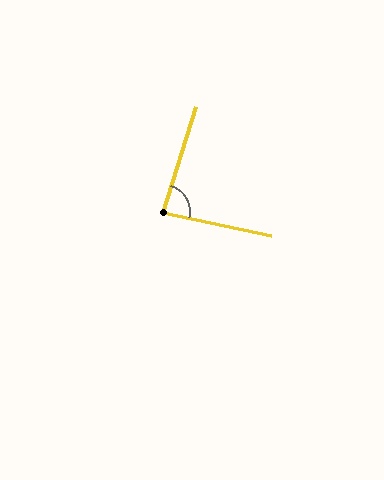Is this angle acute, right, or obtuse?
It is acute.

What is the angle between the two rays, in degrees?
Approximately 85 degrees.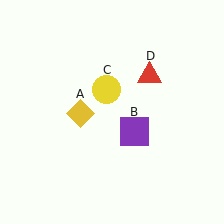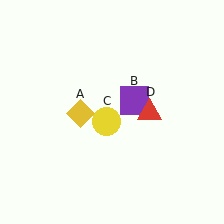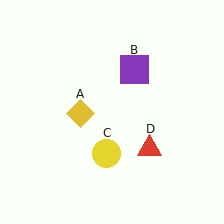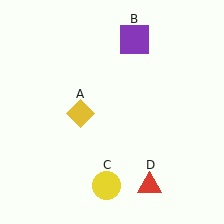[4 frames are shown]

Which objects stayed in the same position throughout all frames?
Yellow diamond (object A) remained stationary.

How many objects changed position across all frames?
3 objects changed position: purple square (object B), yellow circle (object C), red triangle (object D).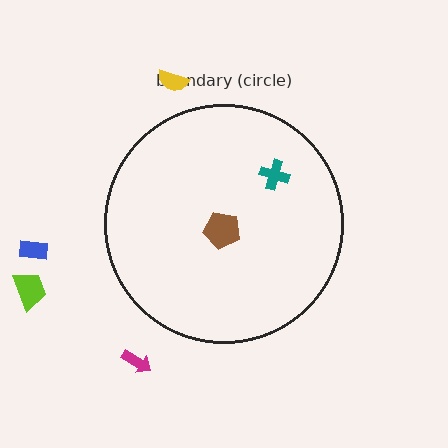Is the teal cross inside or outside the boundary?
Inside.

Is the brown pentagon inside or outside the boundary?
Inside.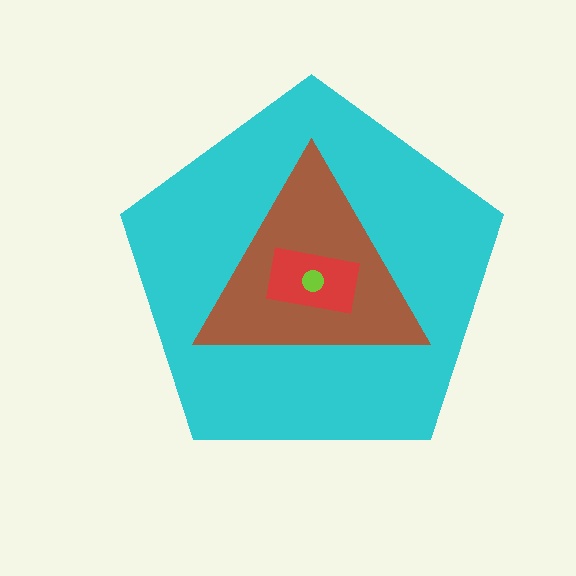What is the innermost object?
The lime circle.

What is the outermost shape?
The cyan pentagon.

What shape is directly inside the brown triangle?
The red rectangle.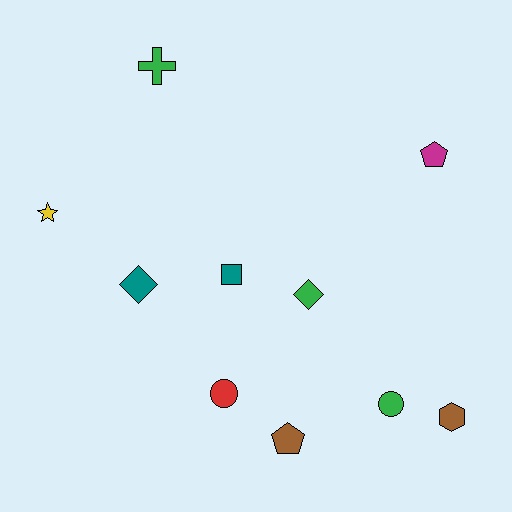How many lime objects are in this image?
There are no lime objects.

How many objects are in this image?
There are 10 objects.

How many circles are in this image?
There are 2 circles.